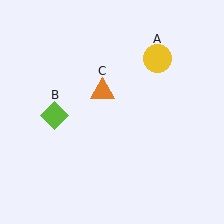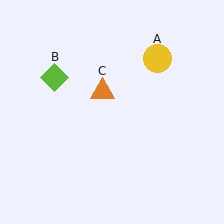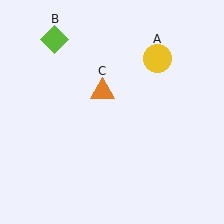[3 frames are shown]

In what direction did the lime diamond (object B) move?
The lime diamond (object B) moved up.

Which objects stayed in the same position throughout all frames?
Yellow circle (object A) and orange triangle (object C) remained stationary.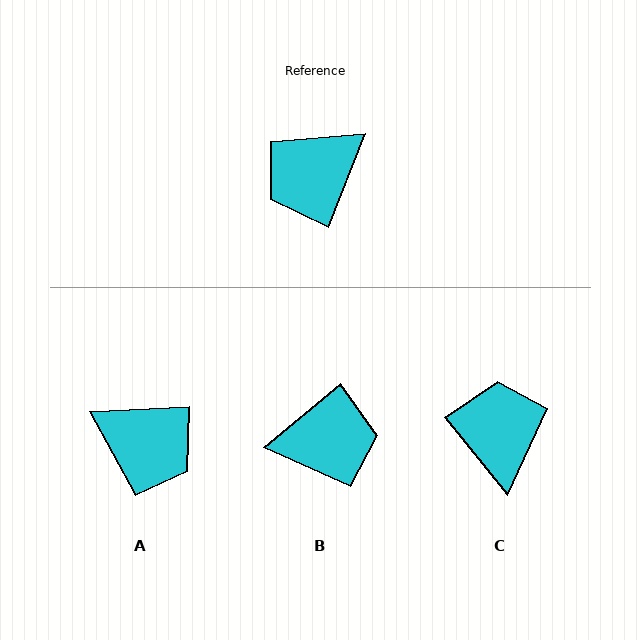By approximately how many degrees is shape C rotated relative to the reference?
Approximately 120 degrees clockwise.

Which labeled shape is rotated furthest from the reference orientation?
B, about 152 degrees away.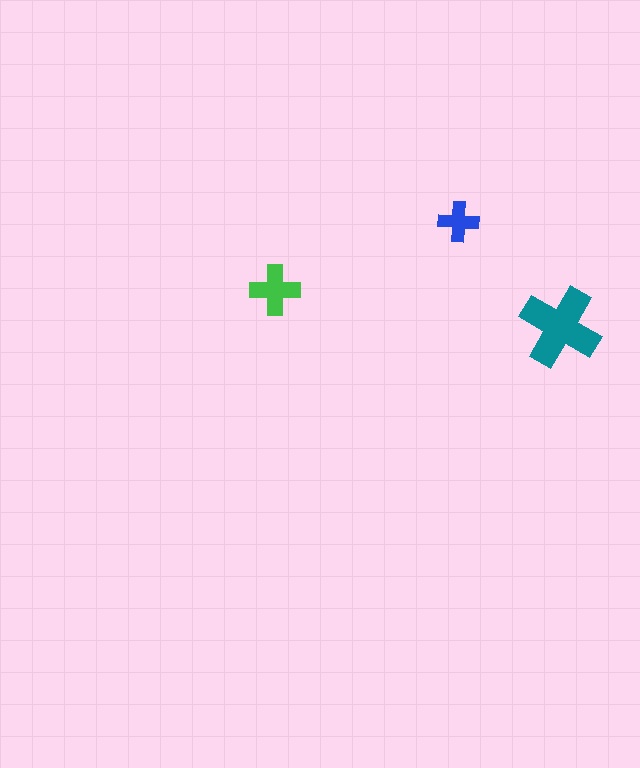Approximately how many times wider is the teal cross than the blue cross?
About 2 times wider.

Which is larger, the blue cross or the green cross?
The green one.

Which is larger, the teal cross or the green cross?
The teal one.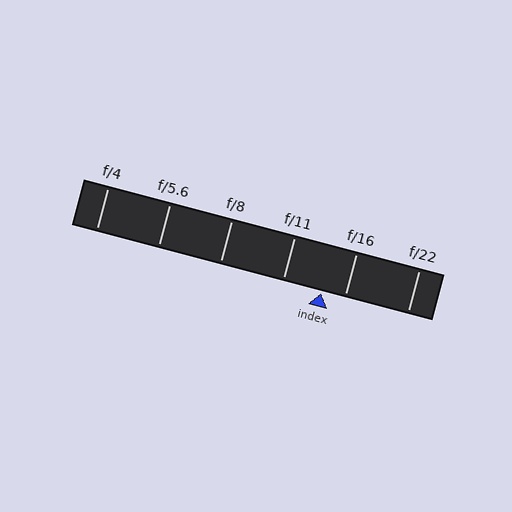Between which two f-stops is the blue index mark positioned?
The index mark is between f/11 and f/16.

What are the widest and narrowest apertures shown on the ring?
The widest aperture shown is f/4 and the narrowest is f/22.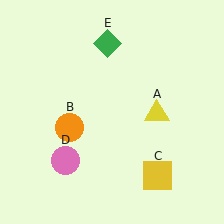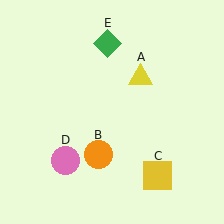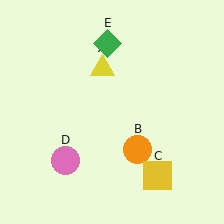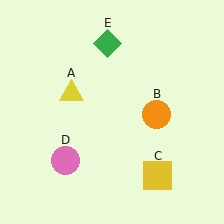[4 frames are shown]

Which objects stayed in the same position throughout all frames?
Yellow square (object C) and pink circle (object D) and green diamond (object E) remained stationary.